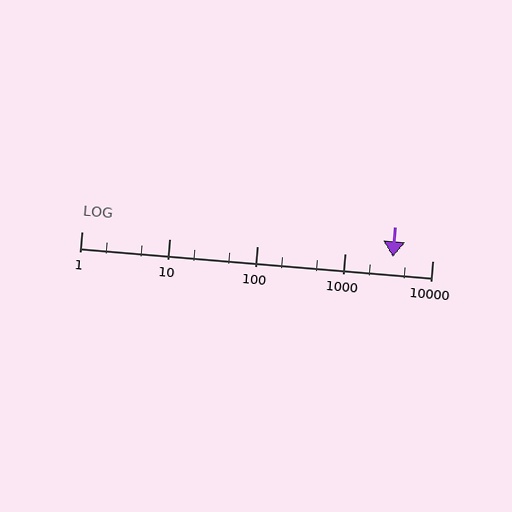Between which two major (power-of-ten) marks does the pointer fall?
The pointer is between 1000 and 10000.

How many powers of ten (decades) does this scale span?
The scale spans 4 decades, from 1 to 10000.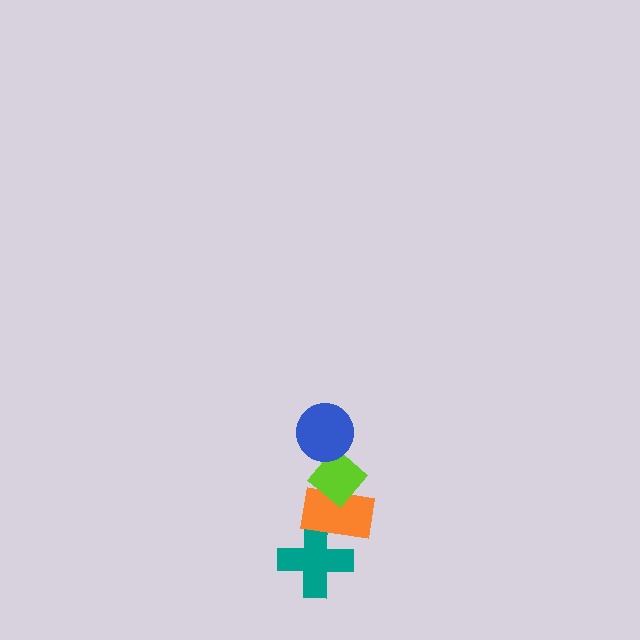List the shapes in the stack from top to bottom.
From top to bottom: the blue circle, the lime diamond, the orange rectangle, the teal cross.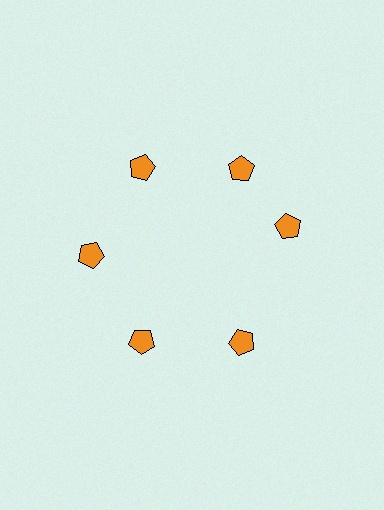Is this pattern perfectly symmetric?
No. The 6 orange pentagons are arranged in a ring, but one element near the 3 o'clock position is rotated out of alignment along the ring, breaking the 6-fold rotational symmetry.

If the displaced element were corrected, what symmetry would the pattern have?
It would have 6-fold rotational symmetry — the pattern would map onto itself every 60 degrees.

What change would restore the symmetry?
The symmetry would be restored by rotating it back into even spacing with its neighbors so that all 6 pentagons sit at equal angles and equal distance from the center.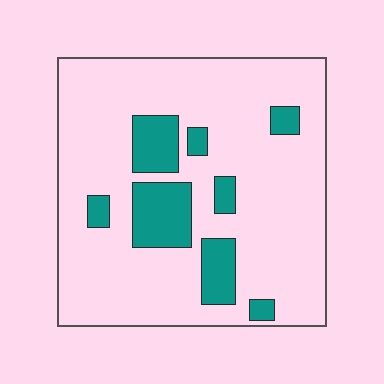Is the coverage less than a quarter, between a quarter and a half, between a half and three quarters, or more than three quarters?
Less than a quarter.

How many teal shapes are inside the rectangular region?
8.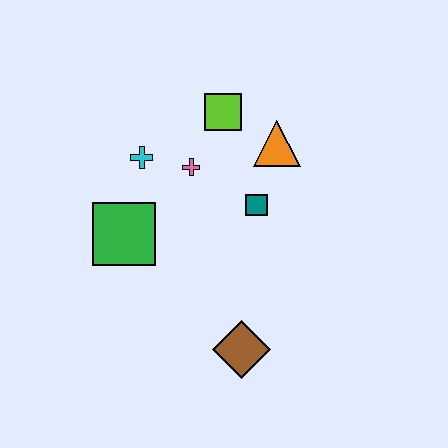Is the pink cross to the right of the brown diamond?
No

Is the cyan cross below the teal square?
No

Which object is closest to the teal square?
The orange triangle is closest to the teal square.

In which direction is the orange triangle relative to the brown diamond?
The orange triangle is above the brown diamond.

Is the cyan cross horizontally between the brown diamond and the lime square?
No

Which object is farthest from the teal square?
The brown diamond is farthest from the teal square.